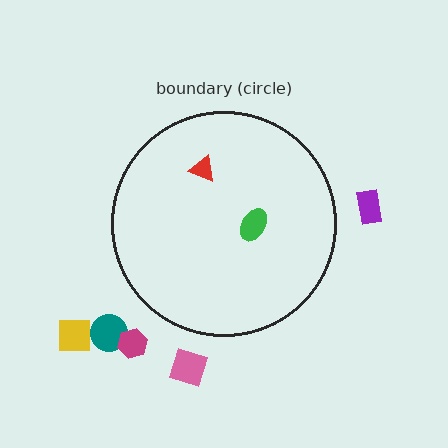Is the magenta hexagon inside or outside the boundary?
Outside.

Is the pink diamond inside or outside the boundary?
Outside.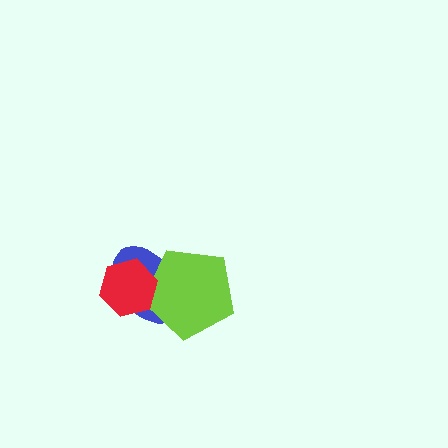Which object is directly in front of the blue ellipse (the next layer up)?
The lime pentagon is directly in front of the blue ellipse.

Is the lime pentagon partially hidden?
Yes, it is partially covered by another shape.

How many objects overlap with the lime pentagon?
2 objects overlap with the lime pentagon.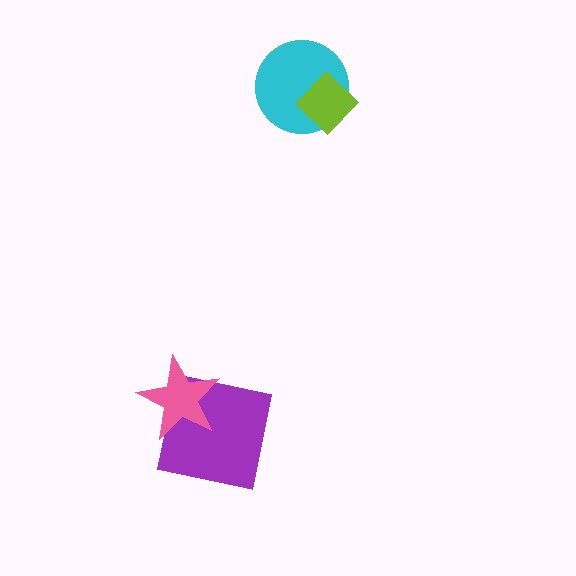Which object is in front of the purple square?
The pink star is in front of the purple square.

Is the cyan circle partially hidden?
Yes, it is partially covered by another shape.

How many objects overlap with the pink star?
1 object overlaps with the pink star.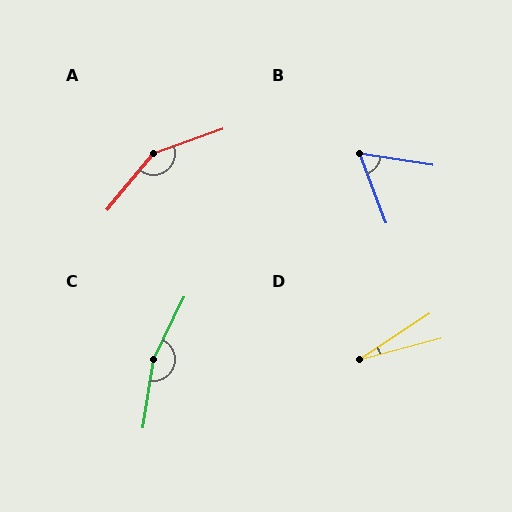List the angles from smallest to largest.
D (19°), B (61°), A (149°), C (163°).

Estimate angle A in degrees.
Approximately 149 degrees.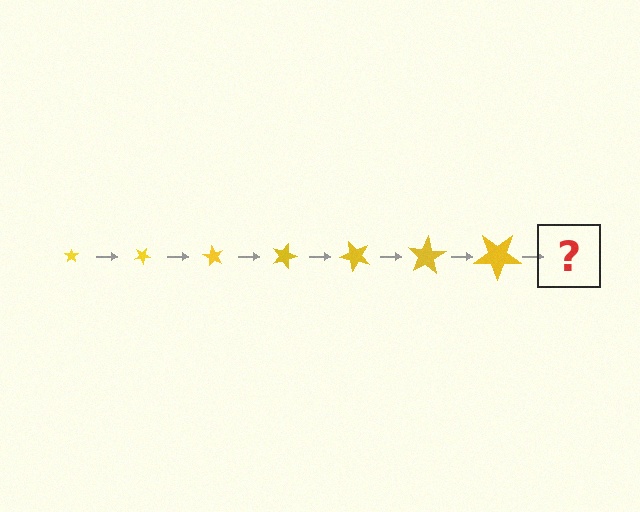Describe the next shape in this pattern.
It should be a star, larger than the previous one and rotated 210 degrees from the start.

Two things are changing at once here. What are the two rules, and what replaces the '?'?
The two rules are that the star grows larger each step and it rotates 30 degrees each step. The '?' should be a star, larger than the previous one and rotated 210 degrees from the start.